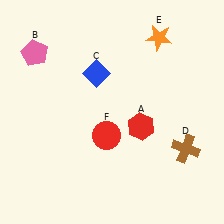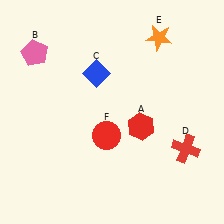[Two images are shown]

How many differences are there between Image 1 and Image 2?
There is 1 difference between the two images.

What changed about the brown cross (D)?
In Image 1, D is brown. In Image 2, it changed to red.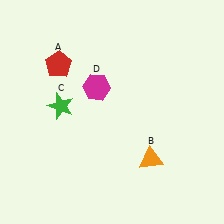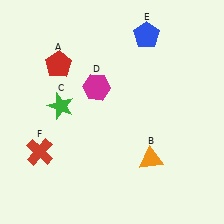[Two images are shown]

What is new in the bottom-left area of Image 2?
A red cross (F) was added in the bottom-left area of Image 2.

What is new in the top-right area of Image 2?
A blue pentagon (E) was added in the top-right area of Image 2.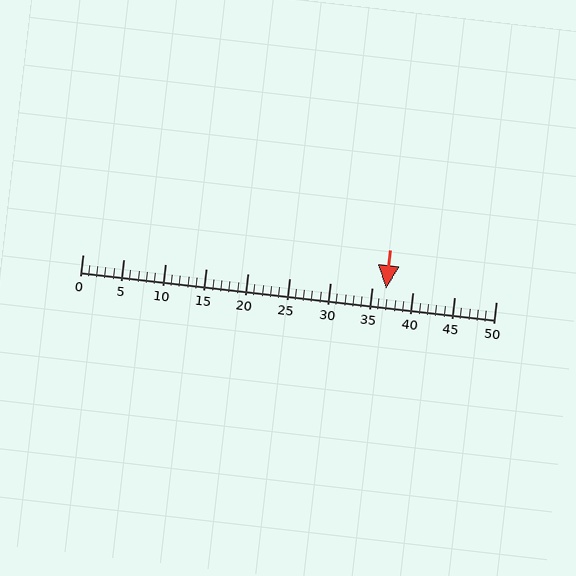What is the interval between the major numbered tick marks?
The major tick marks are spaced 5 units apart.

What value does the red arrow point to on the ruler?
The red arrow points to approximately 37.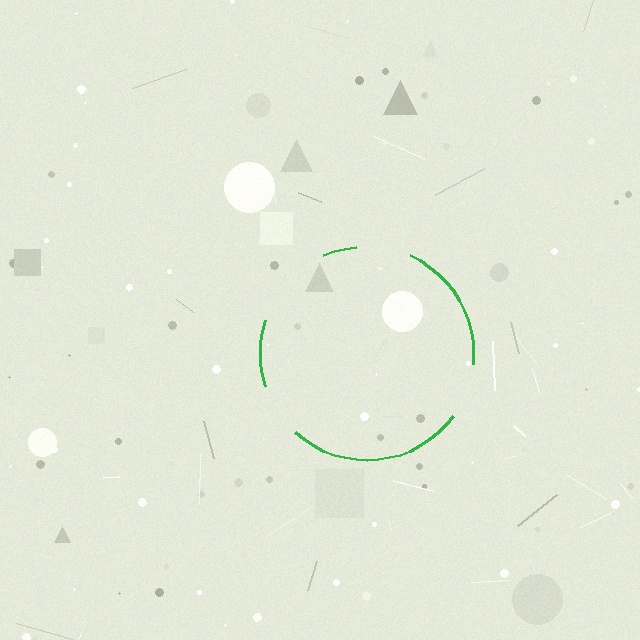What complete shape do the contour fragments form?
The contour fragments form a circle.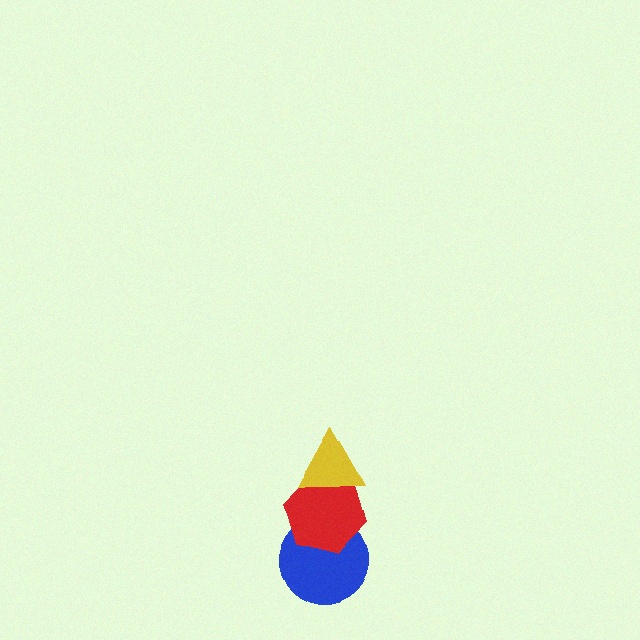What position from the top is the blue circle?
The blue circle is 3rd from the top.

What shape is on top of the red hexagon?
The yellow triangle is on top of the red hexagon.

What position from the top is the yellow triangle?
The yellow triangle is 1st from the top.